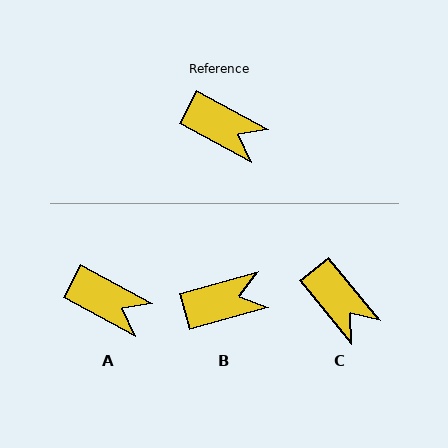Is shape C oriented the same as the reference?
No, it is off by about 22 degrees.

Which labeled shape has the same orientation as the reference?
A.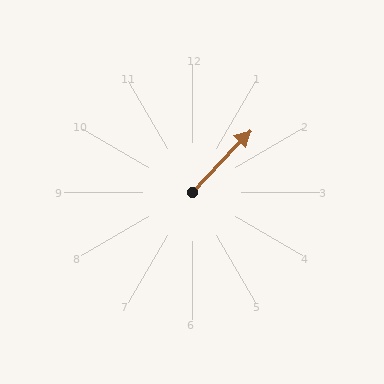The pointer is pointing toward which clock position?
Roughly 1 o'clock.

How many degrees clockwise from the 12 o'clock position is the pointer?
Approximately 44 degrees.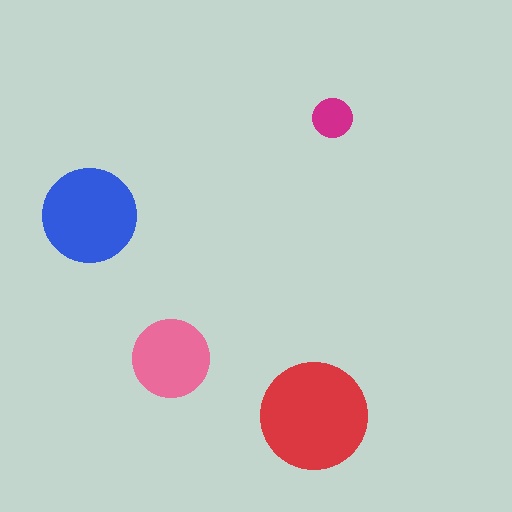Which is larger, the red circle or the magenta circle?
The red one.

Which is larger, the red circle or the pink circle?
The red one.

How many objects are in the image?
There are 4 objects in the image.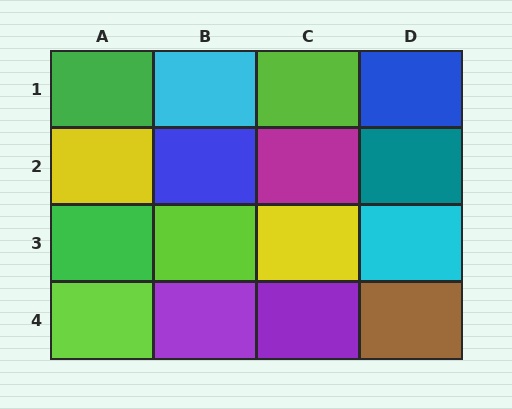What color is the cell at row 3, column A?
Green.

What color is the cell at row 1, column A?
Green.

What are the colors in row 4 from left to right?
Lime, purple, purple, brown.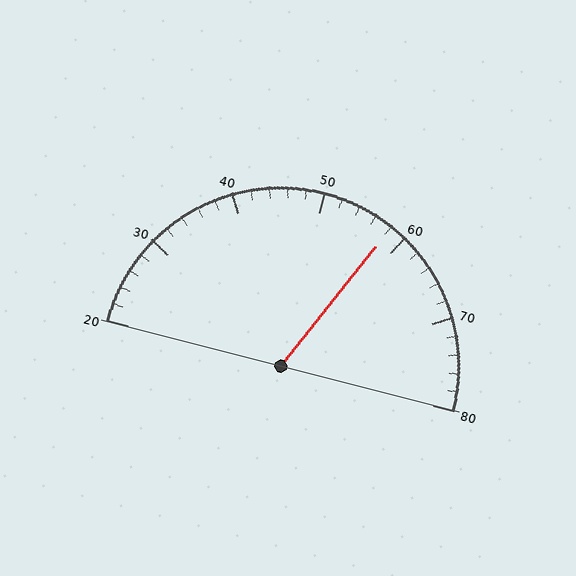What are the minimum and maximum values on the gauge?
The gauge ranges from 20 to 80.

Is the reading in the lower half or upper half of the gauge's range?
The reading is in the upper half of the range (20 to 80).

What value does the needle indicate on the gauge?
The needle indicates approximately 58.